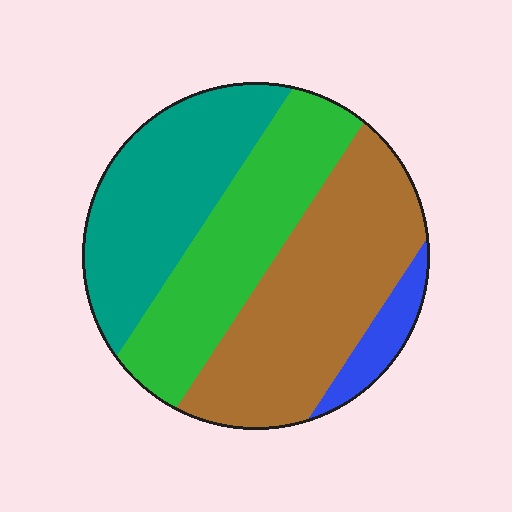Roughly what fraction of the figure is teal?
Teal takes up about one quarter (1/4) of the figure.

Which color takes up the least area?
Blue, at roughly 5%.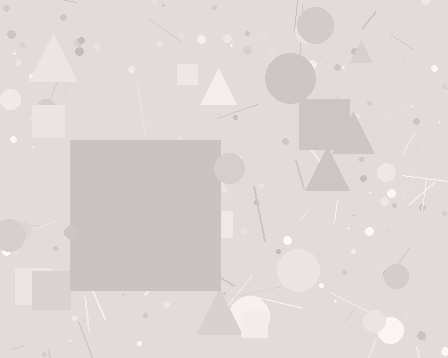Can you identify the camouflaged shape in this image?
The camouflaged shape is a square.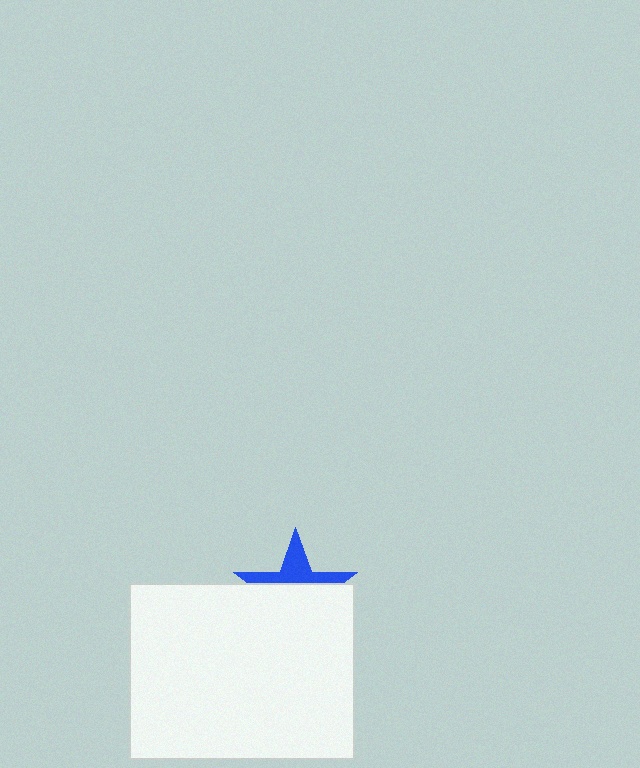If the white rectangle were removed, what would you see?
You would see the complete blue star.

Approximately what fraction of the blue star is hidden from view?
Roughly 60% of the blue star is hidden behind the white rectangle.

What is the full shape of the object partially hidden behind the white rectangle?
The partially hidden object is a blue star.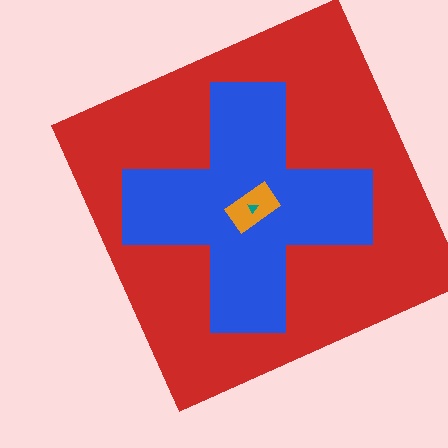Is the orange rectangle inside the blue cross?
Yes.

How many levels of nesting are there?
4.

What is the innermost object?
The teal triangle.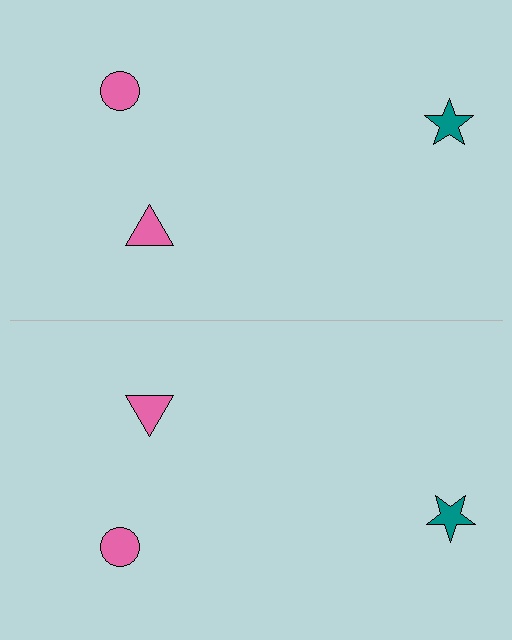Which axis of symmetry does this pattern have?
The pattern has a horizontal axis of symmetry running through the center of the image.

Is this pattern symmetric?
Yes, this pattern has bilateral (reflection) symmetry.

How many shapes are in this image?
There are 6 shapes in this image.